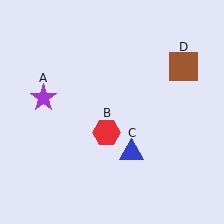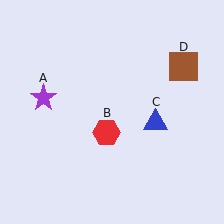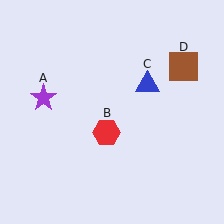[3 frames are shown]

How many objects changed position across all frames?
1 object changed position: blue triangle (object C).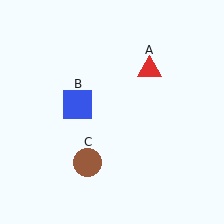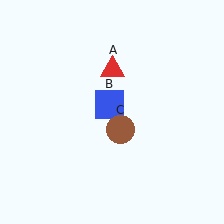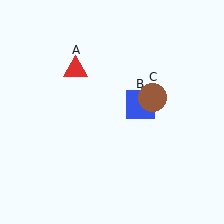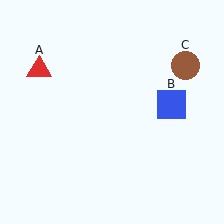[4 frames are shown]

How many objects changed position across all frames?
3 objects changed position: red triangle (object A), blue square (object B), brown circle (object C).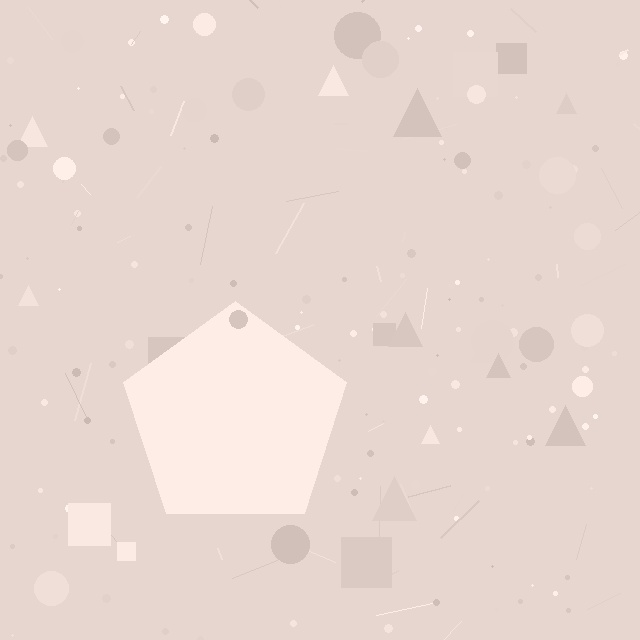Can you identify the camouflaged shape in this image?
The camouflaged shape is a pentagon.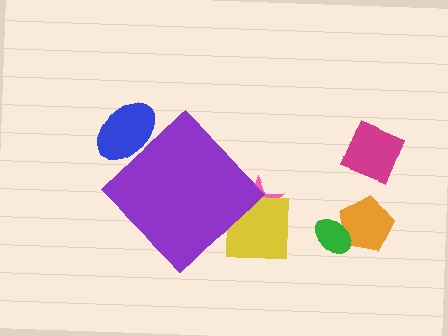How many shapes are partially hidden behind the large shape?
3 shapes are partially hidden.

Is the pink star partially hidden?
Yes, the pink star is partially hidden behind the purple diamond.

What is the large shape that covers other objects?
A purple diamond.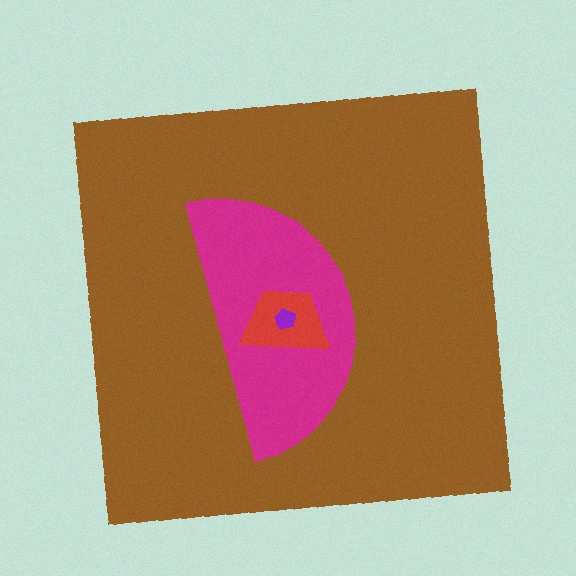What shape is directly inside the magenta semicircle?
The red trapezoid.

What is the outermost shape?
The brown square.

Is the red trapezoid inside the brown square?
Yes.